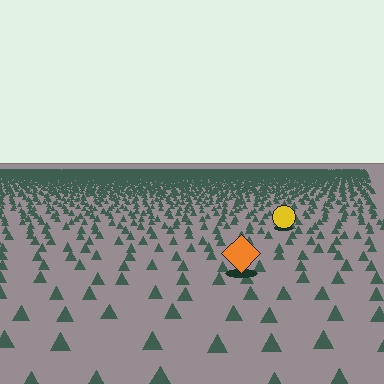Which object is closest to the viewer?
The orange diamond is closest. The texture marks near it are larger and more spread out.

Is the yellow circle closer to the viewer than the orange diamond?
No. The orange diamond is closer — you can tell from the texture gradient: the ground texture is coarser near it.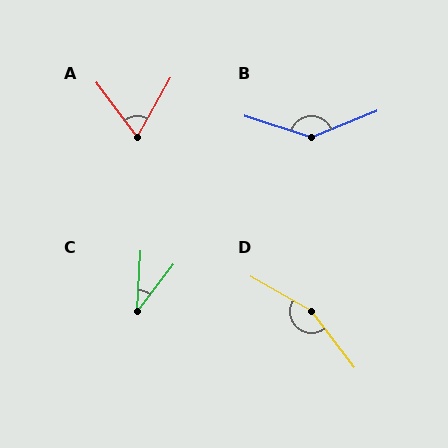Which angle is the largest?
D, at approximately 157 degrees.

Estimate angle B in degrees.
Approximately 140 degrees.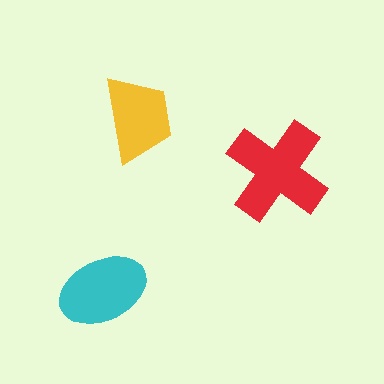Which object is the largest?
The red cross.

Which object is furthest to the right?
The red cross is rightmost.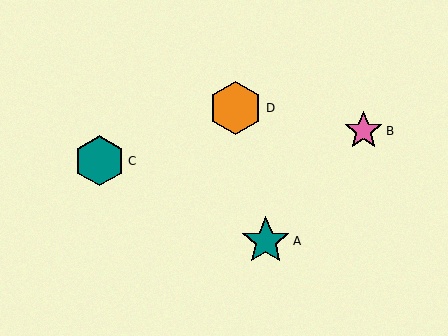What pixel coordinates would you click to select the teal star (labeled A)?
Click at (266, 241) to select the teal star A.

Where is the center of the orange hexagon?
The center of the orange hexagon is at (236, 108).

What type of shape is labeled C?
Shape C is a teal hexagon.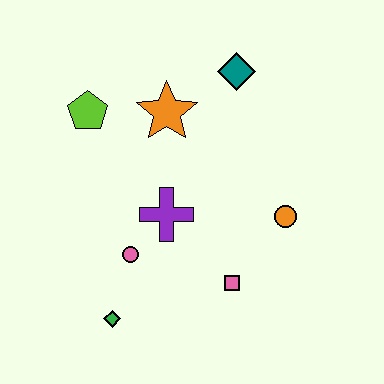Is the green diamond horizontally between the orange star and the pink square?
No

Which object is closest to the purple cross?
The pink circle is closest to the purple cross.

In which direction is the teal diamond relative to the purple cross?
The teal diamond is above the purple cross.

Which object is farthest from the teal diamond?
The green diamond is farthest from the teal diamond.